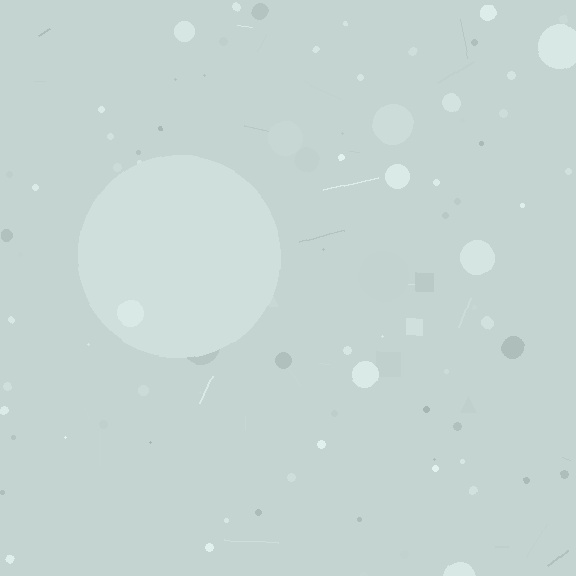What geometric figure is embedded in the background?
A circle is embedded in the background.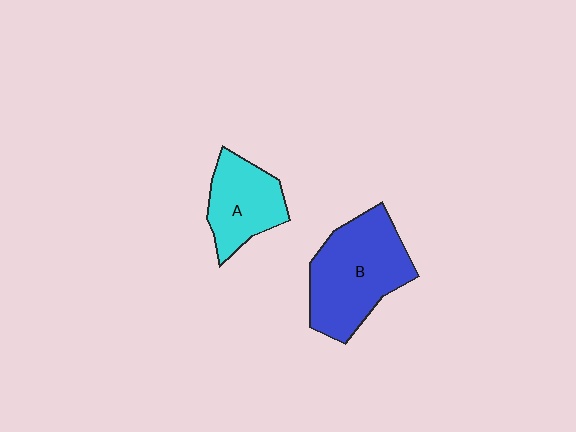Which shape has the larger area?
Shape B (blue).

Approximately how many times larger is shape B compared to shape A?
Approximately 1.6 times.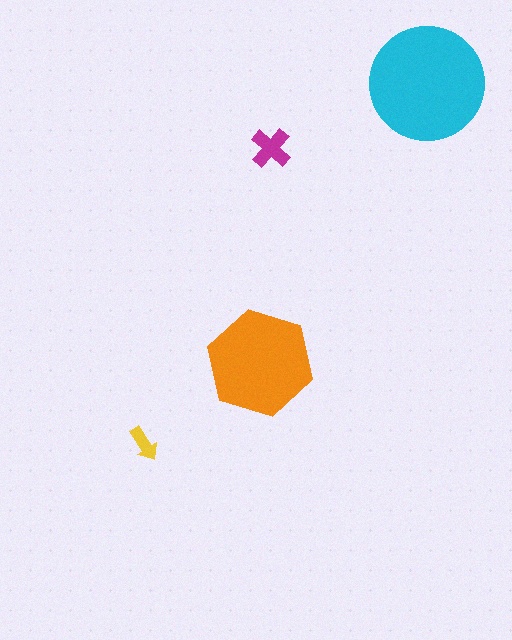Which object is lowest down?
The yellow arrow is bottommost.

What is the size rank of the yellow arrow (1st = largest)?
4th.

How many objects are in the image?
There are 4 objects in the image.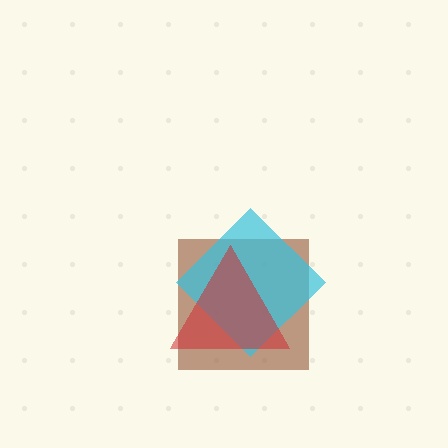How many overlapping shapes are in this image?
There are 3 overlapping shapes in the image.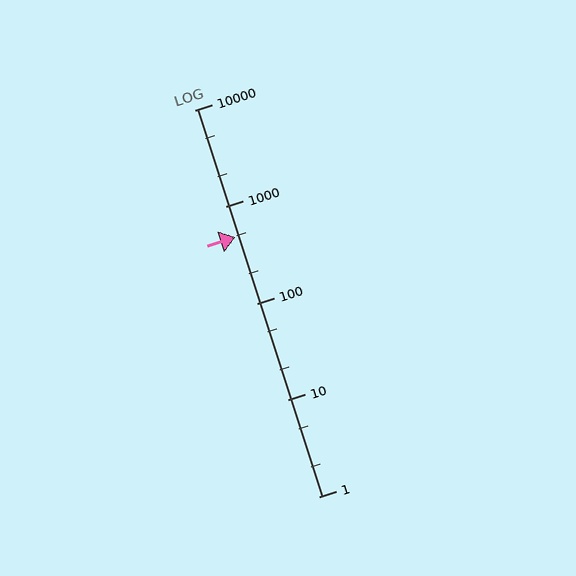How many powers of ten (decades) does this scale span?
The scale spans 4 decades, from 1 to 10000.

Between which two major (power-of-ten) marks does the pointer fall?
The pointer is between 100 and 1000.